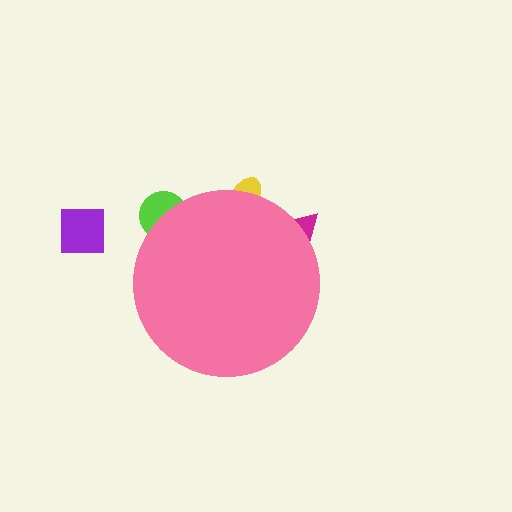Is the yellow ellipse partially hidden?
Yes, the yellow ellipse is partially hidden behind the pink circle.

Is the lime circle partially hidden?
Yes, the lime circle is partially hidden behind the pink circle.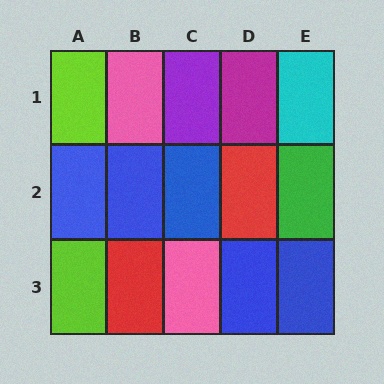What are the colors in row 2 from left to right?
Blue, blue, blue, red, green.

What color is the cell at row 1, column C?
Purple.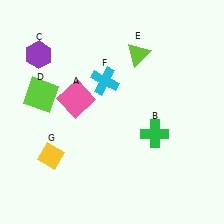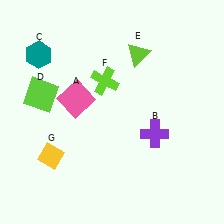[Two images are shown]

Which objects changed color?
B changed from green to purple. C changed from purple to teal. F changed from cyan to lime.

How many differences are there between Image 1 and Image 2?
There are 3 differences between the two images.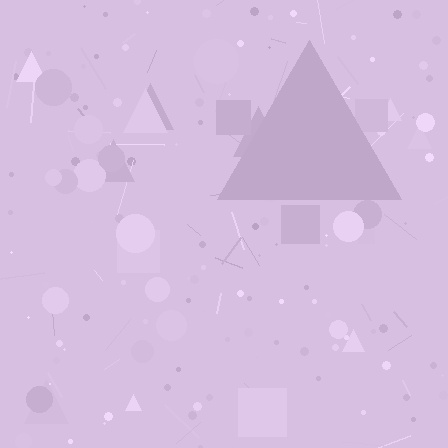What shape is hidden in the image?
A triangle is hidden in the image.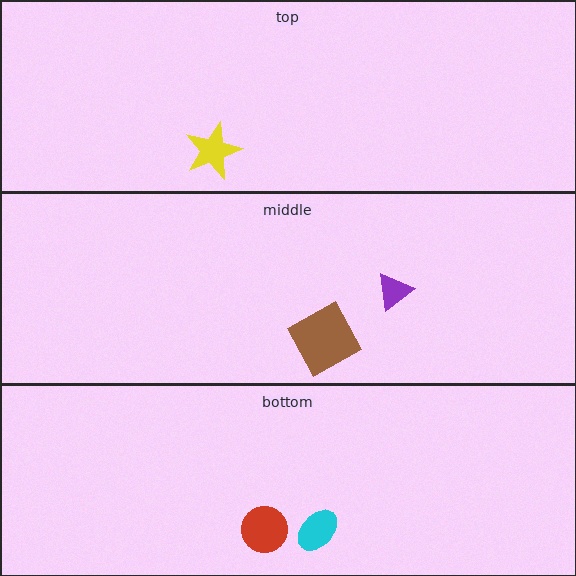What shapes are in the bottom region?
The cyan ellipse, the red circle.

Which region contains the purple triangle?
The middle region.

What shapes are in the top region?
The yellow star.